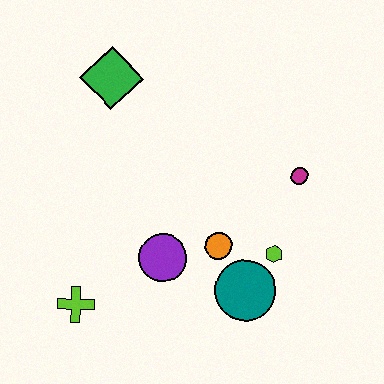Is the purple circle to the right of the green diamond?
Yes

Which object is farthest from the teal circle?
The green diamond is farthest from the teal circle.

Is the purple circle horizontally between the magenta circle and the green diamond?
Yes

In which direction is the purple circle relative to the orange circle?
The purple circle is to the left of the orange circle.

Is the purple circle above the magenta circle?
No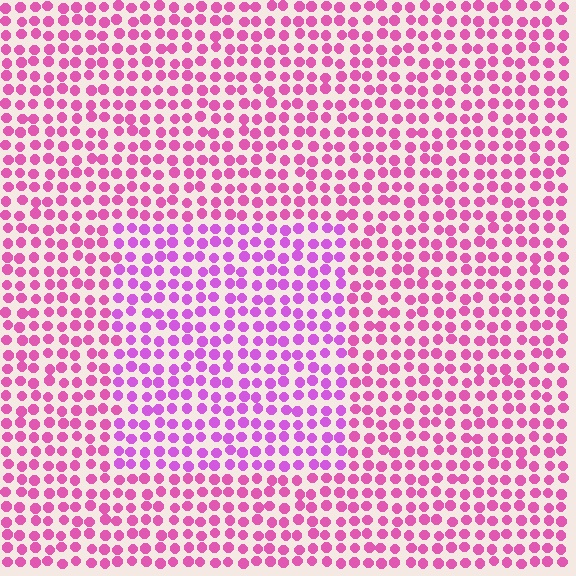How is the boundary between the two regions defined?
The boundary is defined purely by a slight shift in hue (about 26 degrees). Spacing, size, and orientation are identical on both sides.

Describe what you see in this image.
The image is filled with small pink elements in a uniform arrangement. A rectangle-shaped region is visible where the elements are tinted to a slightly different hue, forming a subtle color boundary.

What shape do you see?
I see a rectangle.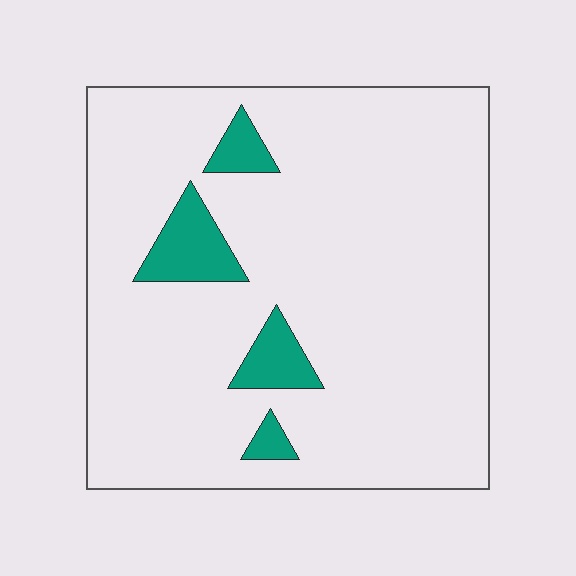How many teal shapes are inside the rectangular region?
4.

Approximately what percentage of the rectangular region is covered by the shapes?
Approximately 10%.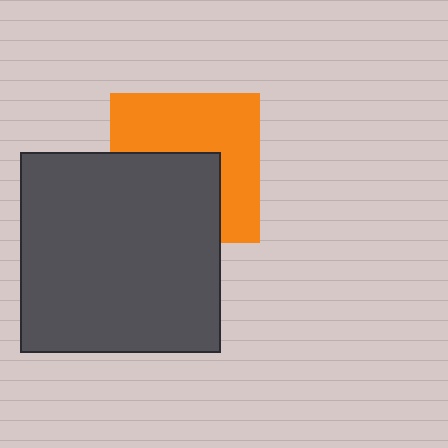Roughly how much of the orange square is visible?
About half of it is visible (roughly 54%).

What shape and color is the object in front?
The object in front is a dark gray square.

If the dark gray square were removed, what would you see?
You would see the complete orange square.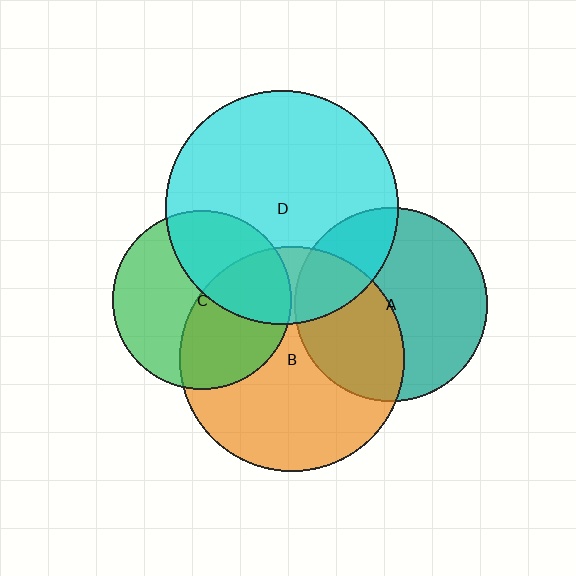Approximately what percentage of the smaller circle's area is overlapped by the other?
Approximately 45%.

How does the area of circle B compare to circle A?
Approximately 1.3 times.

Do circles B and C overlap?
Yes.